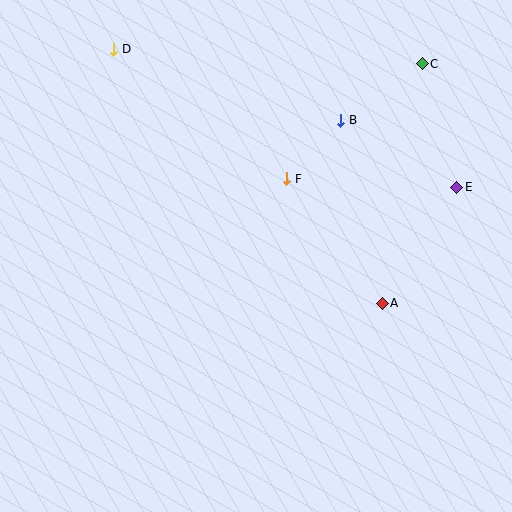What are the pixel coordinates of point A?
Point A is at (382, 303).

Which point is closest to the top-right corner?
Point C is closest to the top-right corner.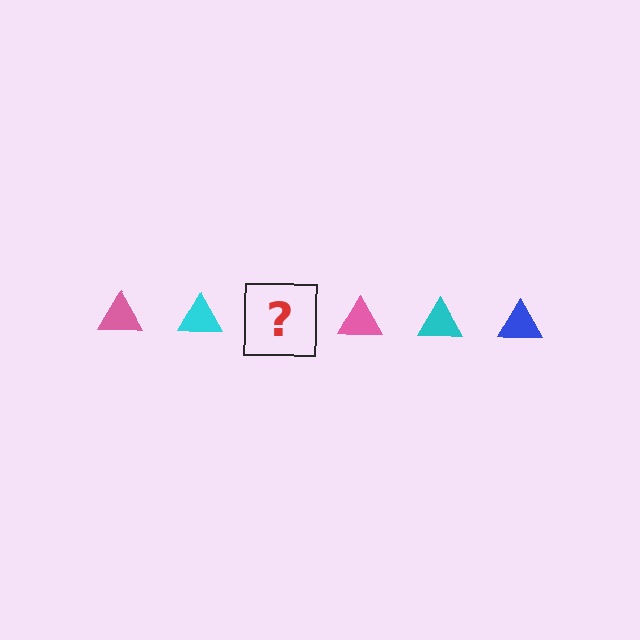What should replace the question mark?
The question mark should be replaced with a blue triangle.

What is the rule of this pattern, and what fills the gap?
The rule is that the pattern cycles through pink, cyan, blue triangles. The gap should be filled with a blue triangle.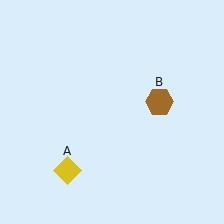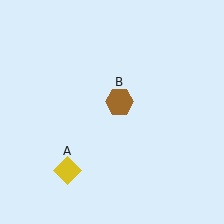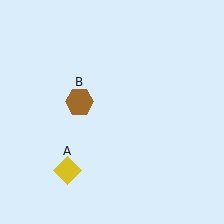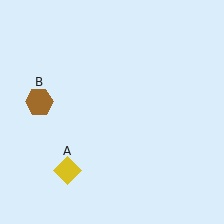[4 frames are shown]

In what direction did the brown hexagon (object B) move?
The brown hexagon (object B) moved left.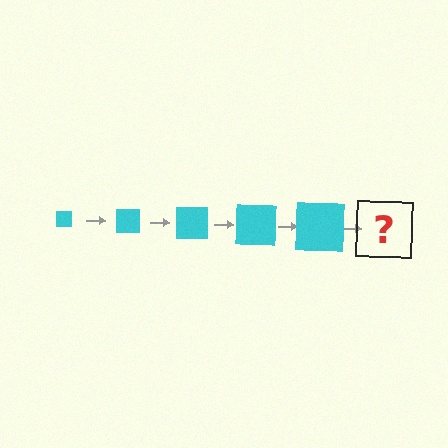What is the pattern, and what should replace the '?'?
The pattern is that the square gets progressively larger each step. The '?' should be a cyan square, larger than the previous one.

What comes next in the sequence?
The next element should be a cyan square, larger than the previous one.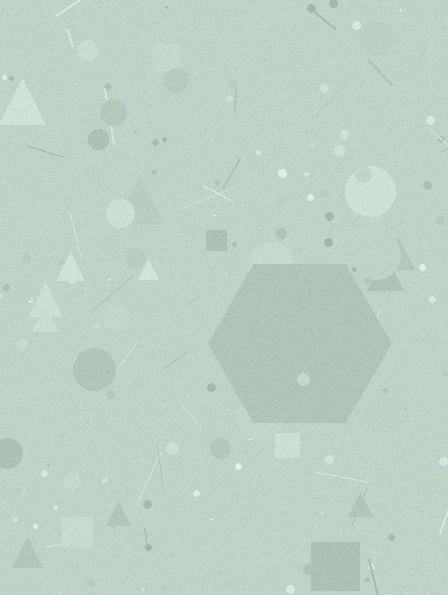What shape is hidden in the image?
A hexagon is hidden in the image.